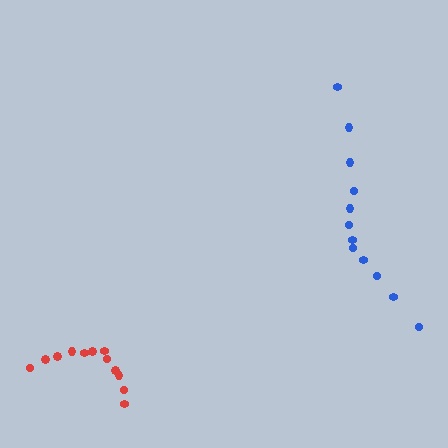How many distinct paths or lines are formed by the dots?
There are 2 distinct paths.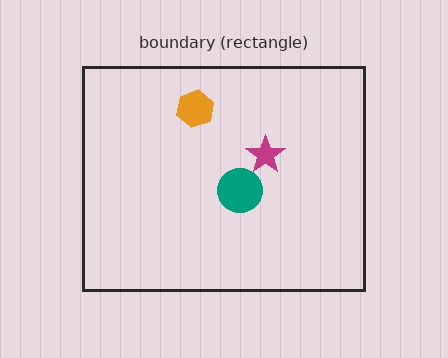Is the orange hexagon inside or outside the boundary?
Inside.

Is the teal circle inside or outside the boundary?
Inside.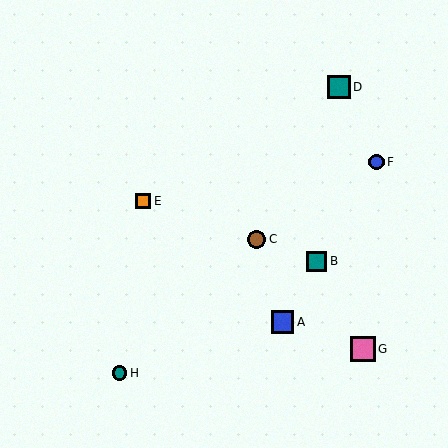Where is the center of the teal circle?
The center of the teal circle is at (120, 373).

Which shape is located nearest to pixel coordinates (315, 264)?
The teal square (labeled B) at (317, 261) is nearest to that location.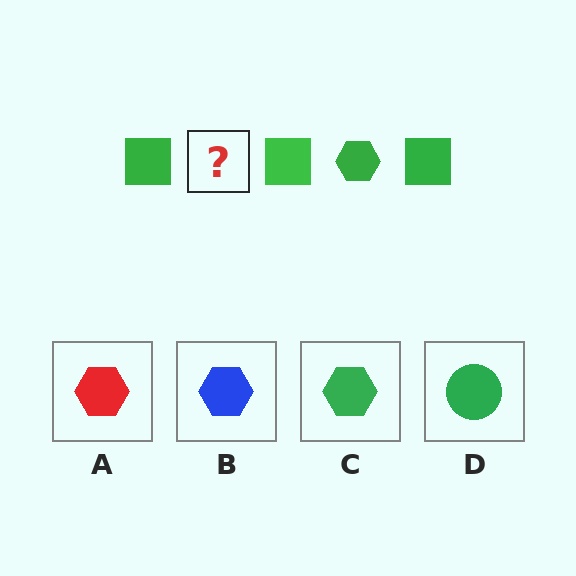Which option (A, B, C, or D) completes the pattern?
C.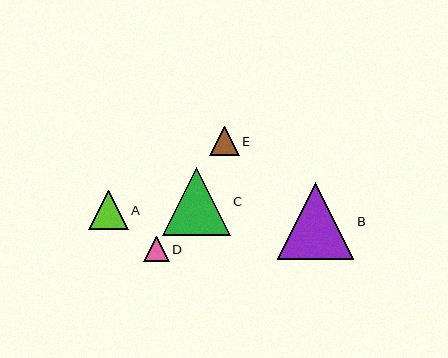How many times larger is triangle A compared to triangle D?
Triangle A is approximately 1.6 times the size of triangle D.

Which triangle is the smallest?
Triangle D is the smallest with a size of approximately 25 pixels.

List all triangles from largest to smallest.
From largest to smallest: B, C, A, E, D.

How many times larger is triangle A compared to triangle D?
Triangle A is approximately 1.6 times the size of triangle D.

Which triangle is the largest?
Triangle B is the largest with a size of approximately 77 pixels.